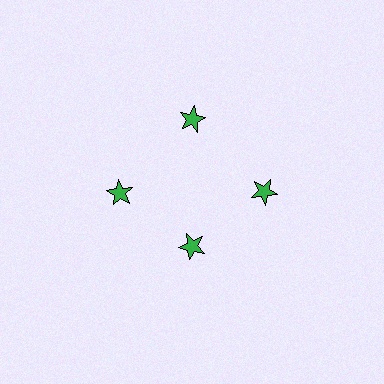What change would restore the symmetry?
The symmetry would be restored by moving it outward, back onto the ring so that all 4 stars sit at equal angles and equal distance from the center.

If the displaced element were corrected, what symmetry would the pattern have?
It would have 4-fold rotational symmetry — the pattern would map onto itself every 90 degrees.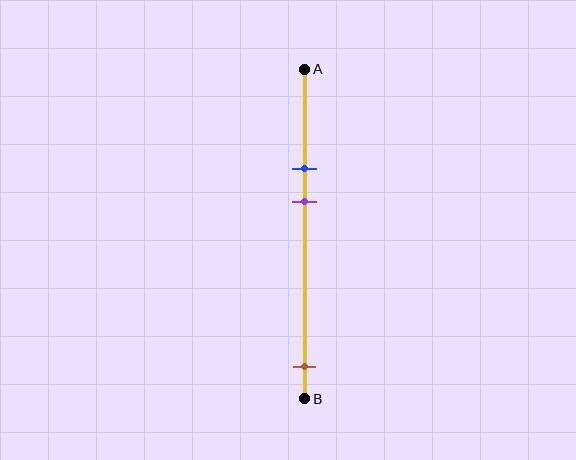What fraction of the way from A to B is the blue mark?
The blue mark is approximately 30% (0.3) of the way from A to B.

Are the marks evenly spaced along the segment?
No, the marks are not evenly spaced.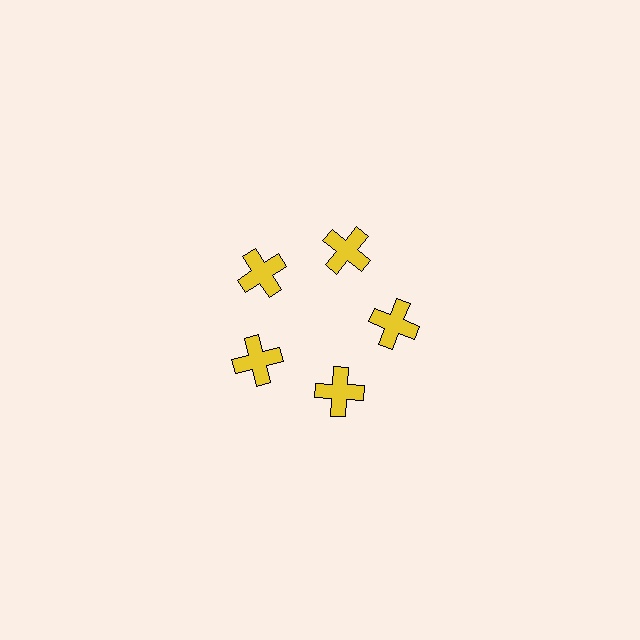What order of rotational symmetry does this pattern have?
This pattern has 5-fold rotational symmetry.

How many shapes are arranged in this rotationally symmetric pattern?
There are 5 shapes, arranged in 5 groups of 1.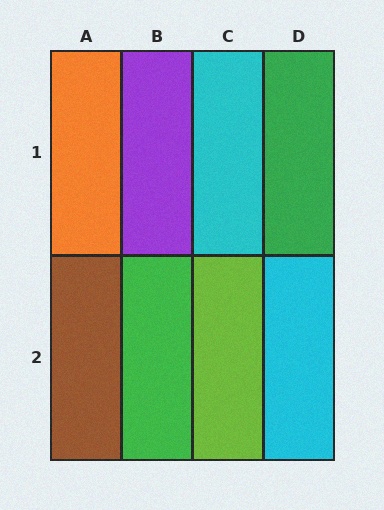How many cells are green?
2 cells are green.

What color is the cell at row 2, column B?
Green.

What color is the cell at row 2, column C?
Lime.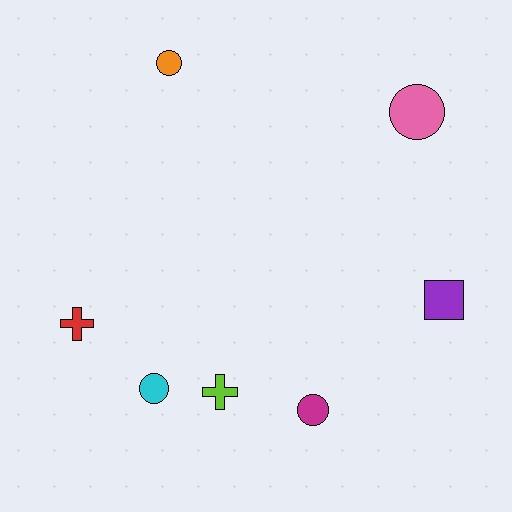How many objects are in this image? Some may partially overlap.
There are 7 objects.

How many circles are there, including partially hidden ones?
There are 4 circles.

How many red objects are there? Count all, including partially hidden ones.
There is 1 red object.